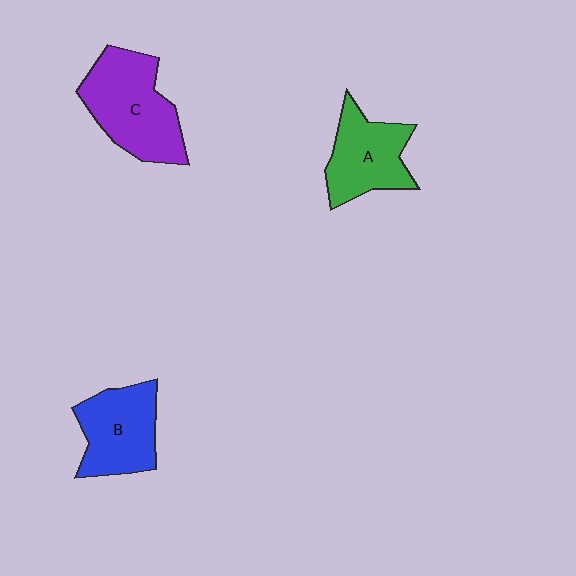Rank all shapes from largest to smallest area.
From largest to smallest: C (purple), B (blue), A (green).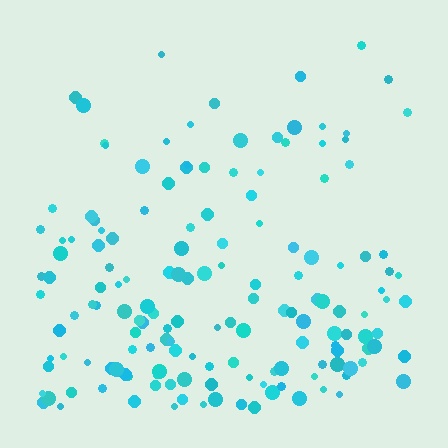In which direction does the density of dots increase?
From top to bottom, with the bottom side densest.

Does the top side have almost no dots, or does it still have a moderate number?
Still a moderate number, just noticeably fewer than the bottom.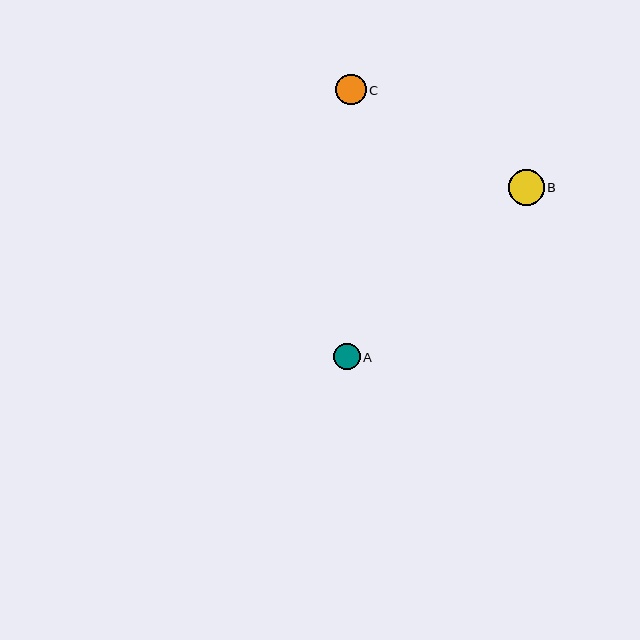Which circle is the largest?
Circle B is the largest with a size of approximately 36 pixels.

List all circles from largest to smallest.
From largest to smallest: B, C, A.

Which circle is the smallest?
Circle A is the smallest with a size of approximately 26 pixels.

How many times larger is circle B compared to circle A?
Circle B is approximately 1.4 times the size of circle A.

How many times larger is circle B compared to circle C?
Circle B is approximately 1.2 times the size of circle C.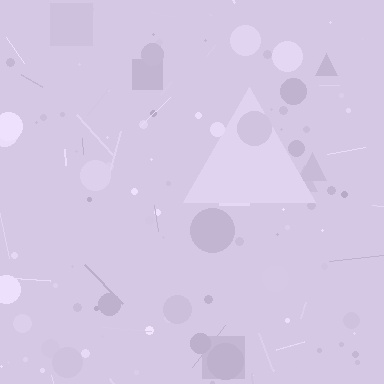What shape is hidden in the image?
A triangle is hidden in the image.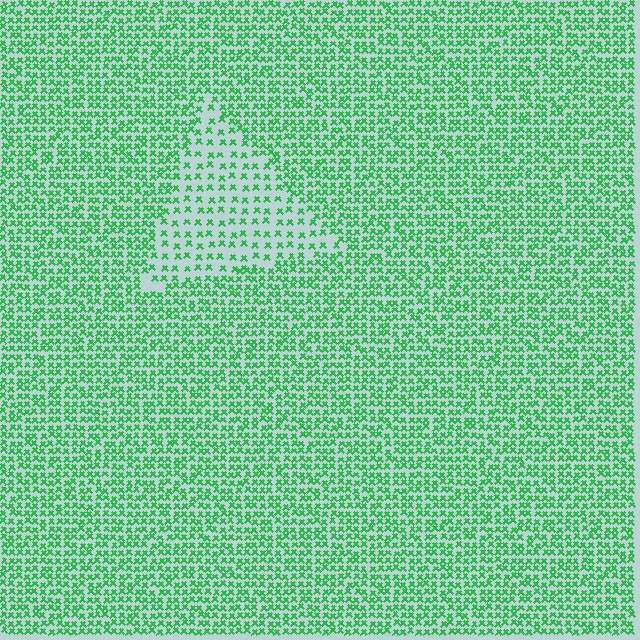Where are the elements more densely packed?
The elements are more densely packed outside the triangle boundary.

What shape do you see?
I see a triangle.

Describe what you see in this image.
The image contains small green elements arranged at two different densities. A triangle-shaped region is visible where the elements are less densely packed than the surrounding area.